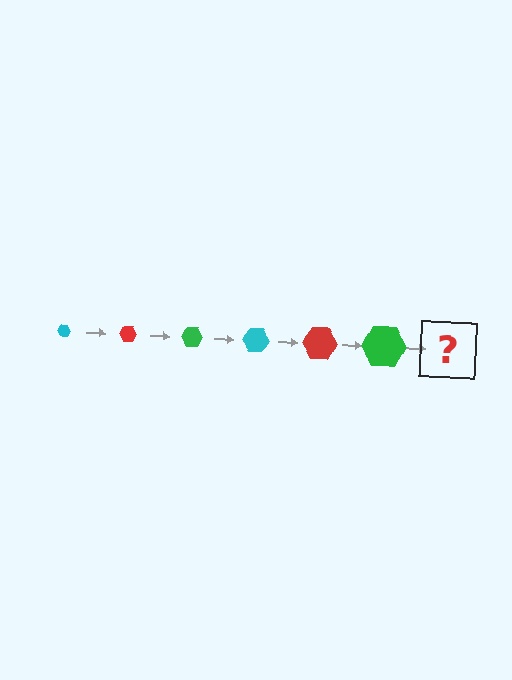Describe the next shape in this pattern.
It should be a cyan hexagon, larger than the previous one.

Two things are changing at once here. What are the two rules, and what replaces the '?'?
The two rules are that the hexagon grows larger each step and the color cycles through cyan, red, and green. The '?' should be a cyan hexagon, larger than the previous one.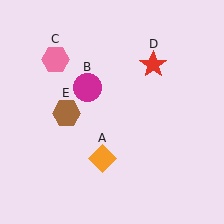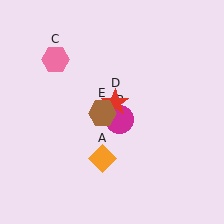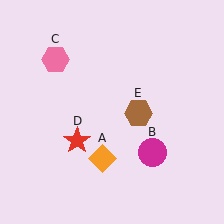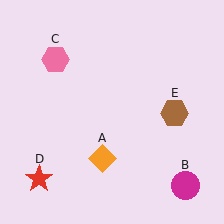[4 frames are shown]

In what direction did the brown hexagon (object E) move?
The brown hexagon (object E) moved right.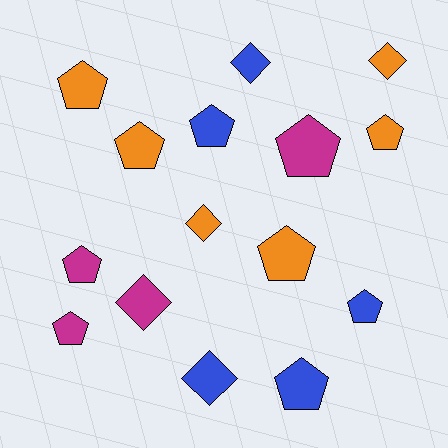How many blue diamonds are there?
There are 2 blue diamonds.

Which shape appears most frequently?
Pentagon, with 10 objects.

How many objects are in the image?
There are 15 objects.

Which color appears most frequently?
Orange, with 6 objects.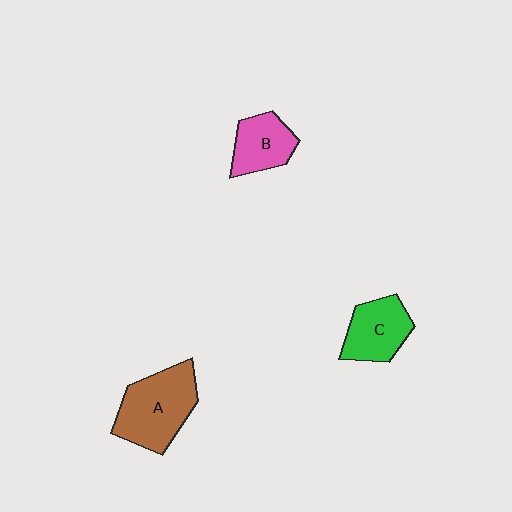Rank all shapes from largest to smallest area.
From largest to smallest: A (brown), C (green), B (pink).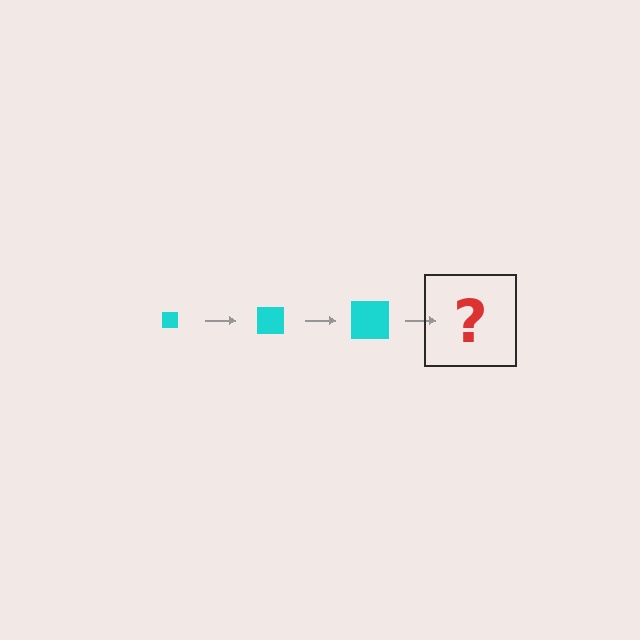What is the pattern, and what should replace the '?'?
The pattern is that the square gets progressively larger each step. The '?' should be a cyan square, larger than the previous one.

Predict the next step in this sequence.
The next step is a cyan square, larger than the previous one.